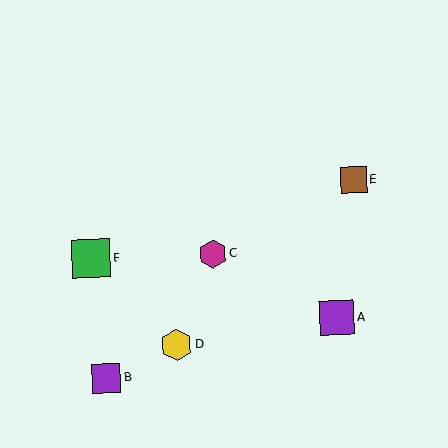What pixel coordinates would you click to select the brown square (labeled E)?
Click at (354, 180) to select the brown square E.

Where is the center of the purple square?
The center of the purple square is at (337, 318).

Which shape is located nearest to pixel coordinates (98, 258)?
The green square (labeled F) at (91, 259) is nearest to that location.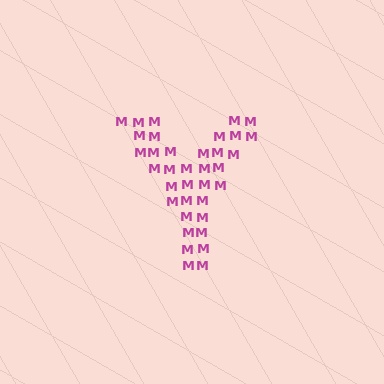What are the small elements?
The small elements are letter M's.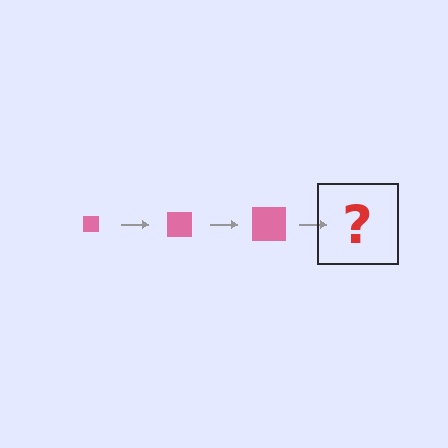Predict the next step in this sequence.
The next step is a pink square, larger than the previous one.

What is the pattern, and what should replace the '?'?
The pattern is that the square gets progressively larger each step. The '?' should be a pink square, larger than the previous one.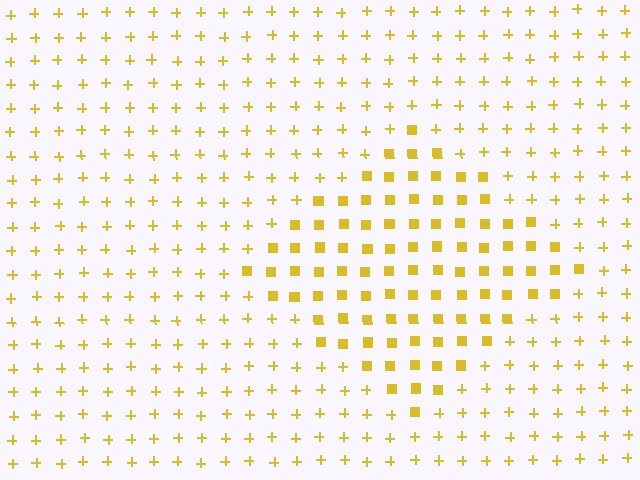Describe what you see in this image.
The image is filled with small yellow elements arranged in a uniform grid. A diamond-shaped region contains squares, while the surrounding area contains plus signs. The boundary is defined purely by the change in element shape.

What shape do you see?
I see a diamond.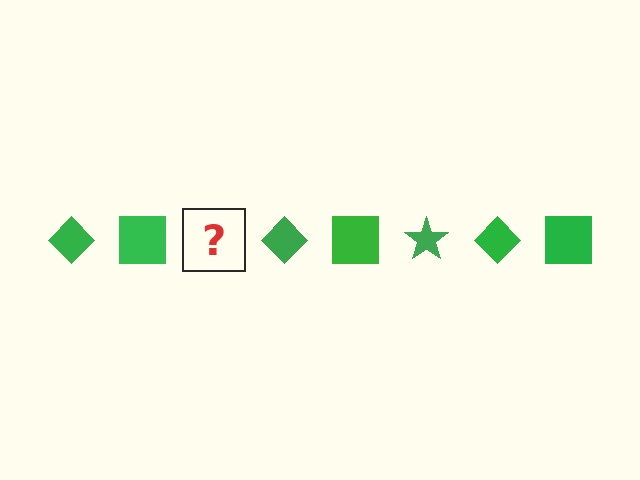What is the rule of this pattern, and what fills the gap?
The rule is that the pattern cycles through diamond, square, star shapes in green. The gap should be filled with a green star.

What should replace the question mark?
The question mark should be replaced with a green star.